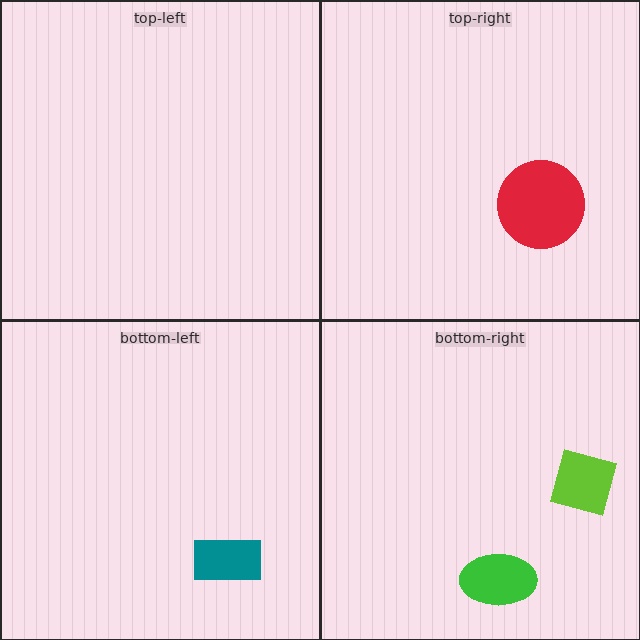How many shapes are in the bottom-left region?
1.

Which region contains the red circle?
The top-right region.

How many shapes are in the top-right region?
1.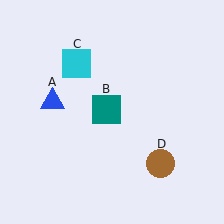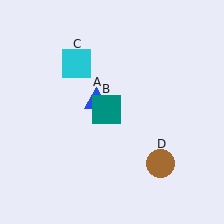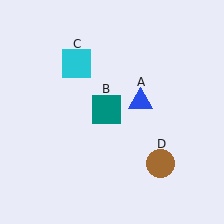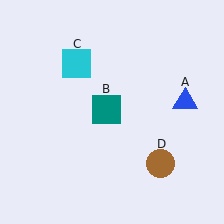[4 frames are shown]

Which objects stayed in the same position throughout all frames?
Teal square (object B) and cyan square (object C) and brown circle (object D) remained stationary.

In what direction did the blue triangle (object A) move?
The blue triangle (object A) moved right.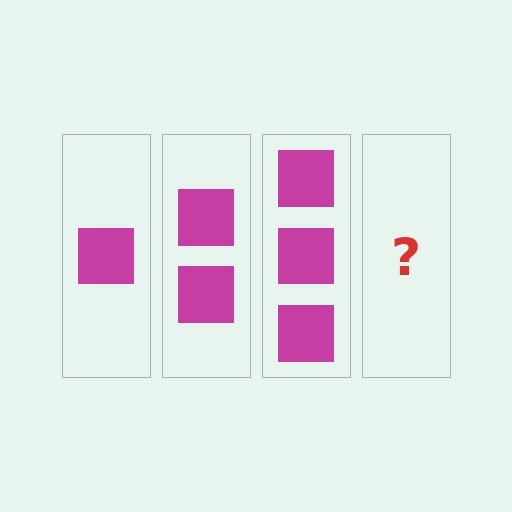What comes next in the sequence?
The next element should be 4 squares.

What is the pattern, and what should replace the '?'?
The pattern is that each step adds one more square. The '?' should be 4 squares.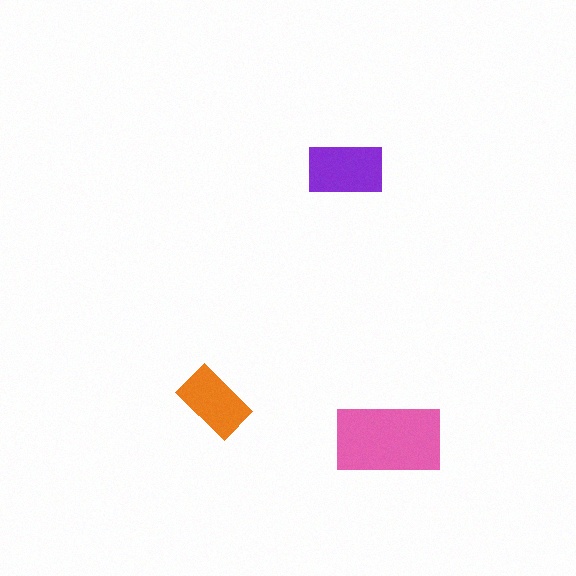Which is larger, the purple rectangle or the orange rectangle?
The purple one.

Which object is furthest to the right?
The pink rectangle is rightmost.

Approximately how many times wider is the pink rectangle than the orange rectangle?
About 1.5 times wider.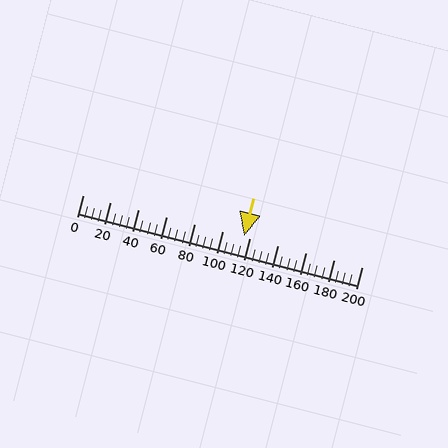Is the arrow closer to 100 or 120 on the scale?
The arrow is closer to 120.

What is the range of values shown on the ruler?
The ruler shows values from 0 to 200.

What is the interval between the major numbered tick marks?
The major tick marks are spaced 20 units apart.